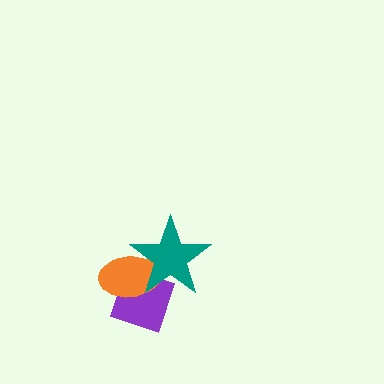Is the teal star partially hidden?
No, no other shape covers it.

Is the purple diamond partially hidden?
Yes, it is partially covered by another shape.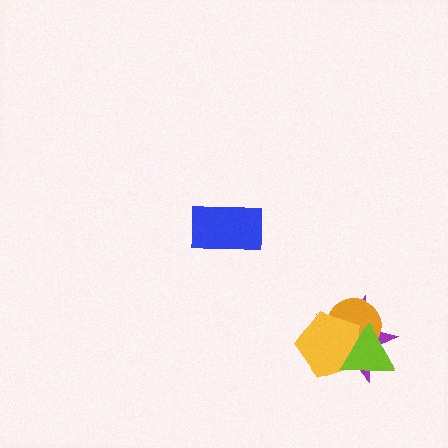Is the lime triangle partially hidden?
No, no other shape covers it.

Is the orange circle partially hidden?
Yes, it is partially covered by another shape.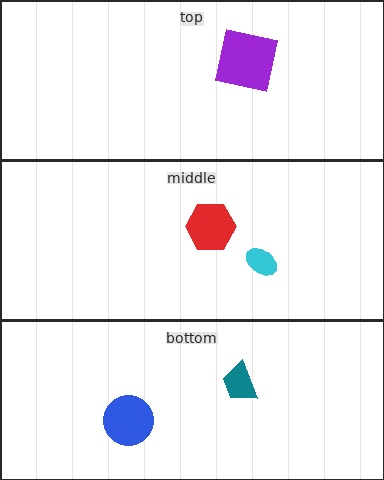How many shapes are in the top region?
1.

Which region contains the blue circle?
The bottom region.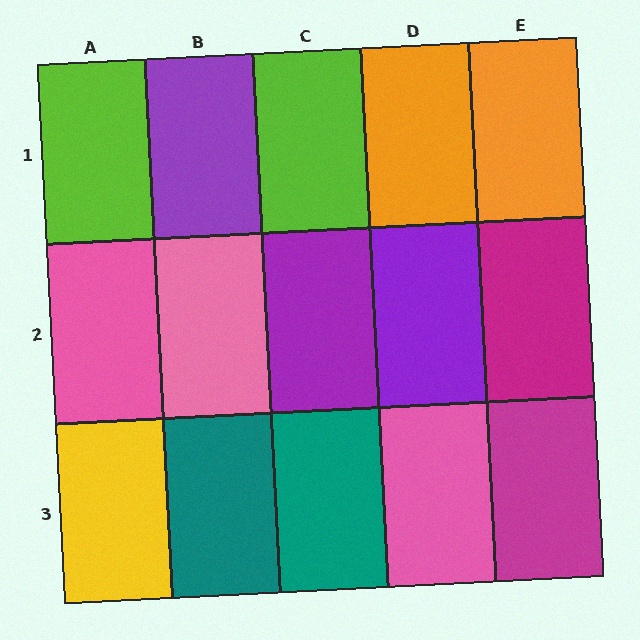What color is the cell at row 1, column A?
Lime.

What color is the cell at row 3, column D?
Pink.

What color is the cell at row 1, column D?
Orange.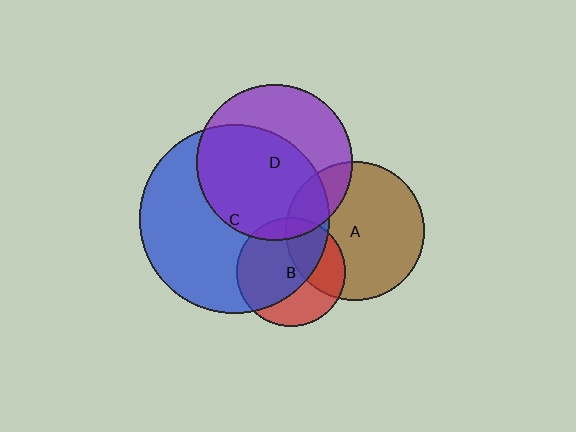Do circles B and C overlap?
Yes.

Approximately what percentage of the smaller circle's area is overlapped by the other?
Approximately 65%.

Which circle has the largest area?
Circle C (blue).